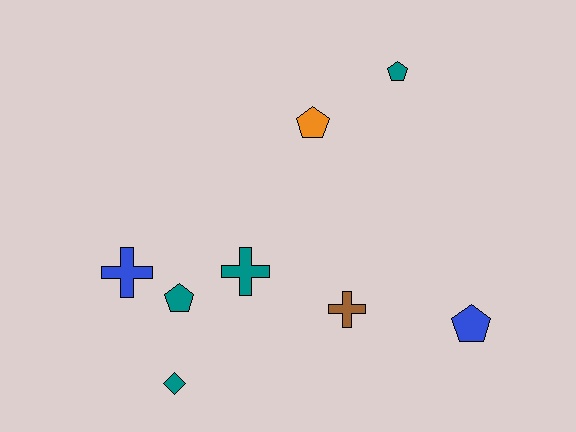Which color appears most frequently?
Teal, with 4 objects.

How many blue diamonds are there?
There are no blue diamonds.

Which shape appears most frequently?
Pentagon, with 4 objects.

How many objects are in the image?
There are 8 objects.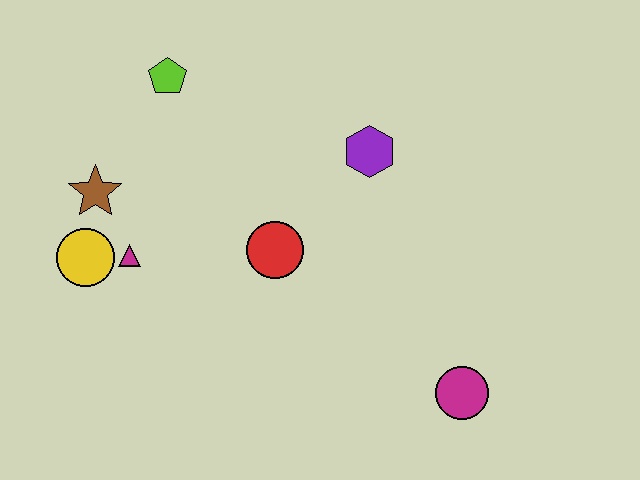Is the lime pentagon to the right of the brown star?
Yes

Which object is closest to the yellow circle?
The magenta triangle is closest to the yellow circle.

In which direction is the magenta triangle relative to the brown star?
The magenta triangle is below the brown star.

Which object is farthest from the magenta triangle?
The magenta circle is farthest from the magenta triangle.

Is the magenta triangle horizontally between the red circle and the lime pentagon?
No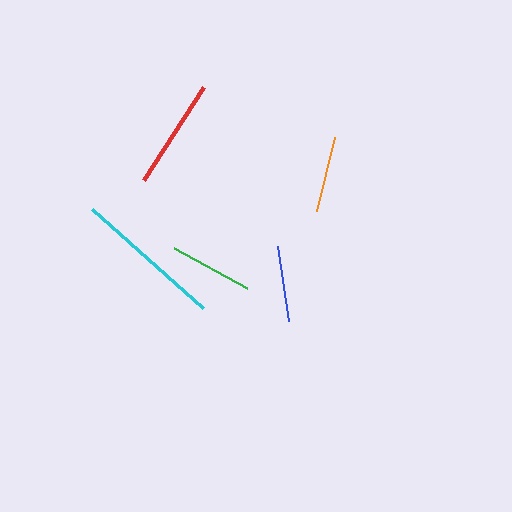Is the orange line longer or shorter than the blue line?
The orange line is longer than the blue line.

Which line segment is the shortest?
The blue line is the shortest at approximately 76 pixels.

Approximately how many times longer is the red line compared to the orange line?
The red line is approximately 1.4 times the length of the orange line.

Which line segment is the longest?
The cyan line is the longest at approximately 149 pixels.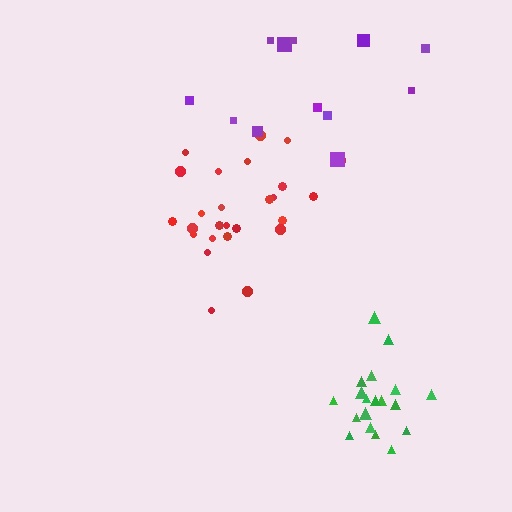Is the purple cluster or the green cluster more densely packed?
Green.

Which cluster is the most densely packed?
Green.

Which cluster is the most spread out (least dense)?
Purple.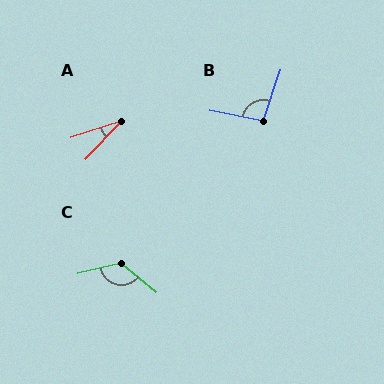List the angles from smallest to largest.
A (28°), B (98°), C (127°).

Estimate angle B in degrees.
Approximately 98 degrees.